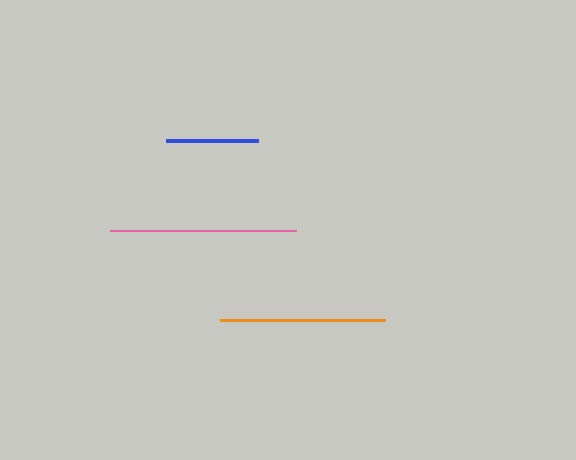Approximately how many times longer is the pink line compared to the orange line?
The pink line is approximately 1.1 times the length of the orange line.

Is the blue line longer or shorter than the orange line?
The orange line is longer than the blue line.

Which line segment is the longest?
The pink line is the longest at approximately 186 pixels.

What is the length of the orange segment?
The orange segment is approximately 165 pixels long.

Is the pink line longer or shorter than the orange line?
The pink line is longer than the orange line.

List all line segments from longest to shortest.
From longest to shortest: pink, orange, blue.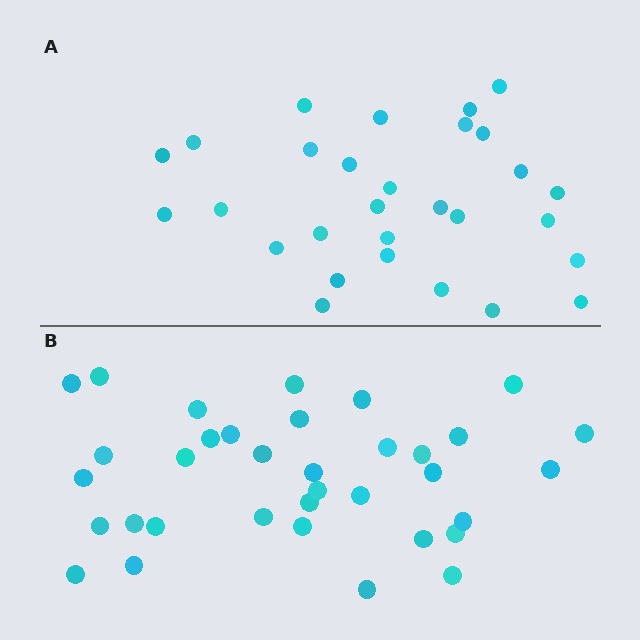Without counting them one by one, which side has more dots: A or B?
Region B (the bottom region) has more dots.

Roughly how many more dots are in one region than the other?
Region B has about 6 more dots than region A.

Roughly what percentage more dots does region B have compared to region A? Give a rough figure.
About 20% more.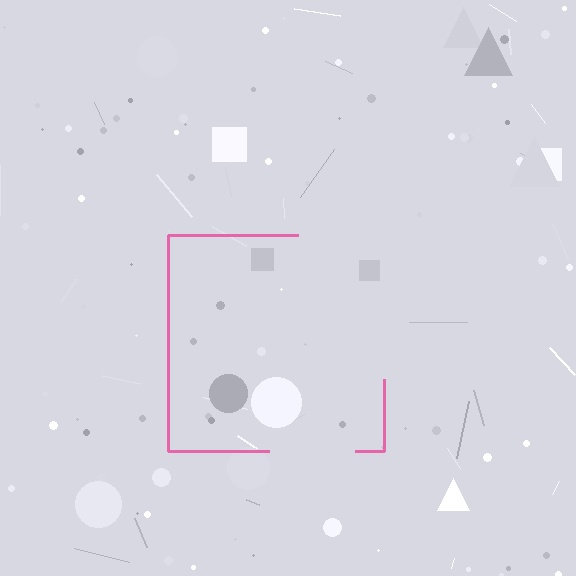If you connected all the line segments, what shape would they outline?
They would outline a square.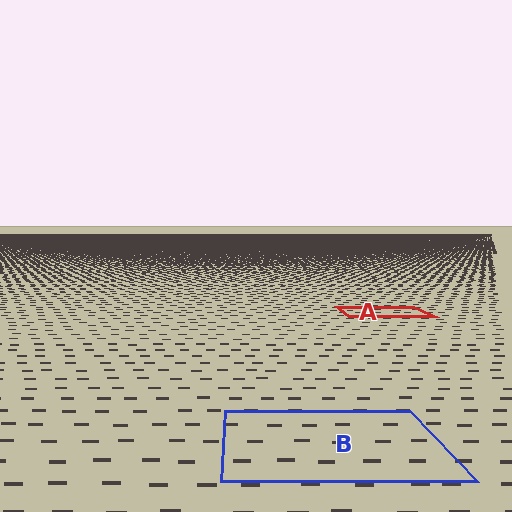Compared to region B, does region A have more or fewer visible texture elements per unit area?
Region A has more texture elements per unit area — they are packed more densely because it is farther away.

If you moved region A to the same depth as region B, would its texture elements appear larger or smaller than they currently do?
They would appear larger. At a closer depth, the same texture elements are projected at a bigger on-screen size.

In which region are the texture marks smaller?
The texture marks are smaller in region A, because it is farther away.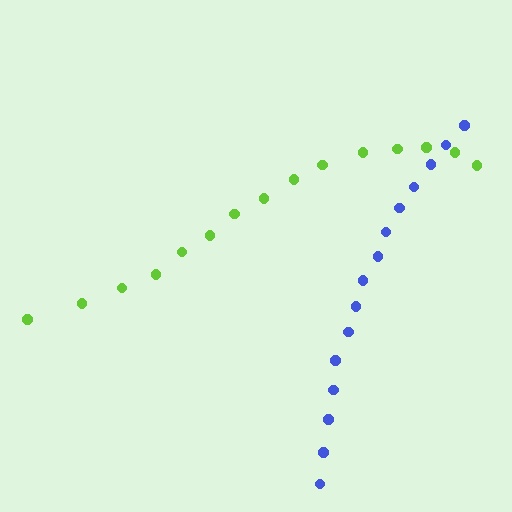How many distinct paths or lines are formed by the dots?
There are 2 distinct paths.